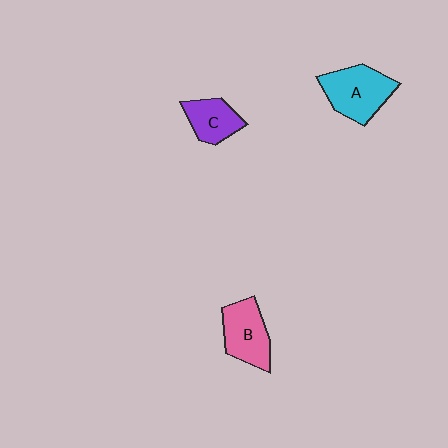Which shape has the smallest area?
Shape C (purple).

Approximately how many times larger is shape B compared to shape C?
Approximately 1.3 times.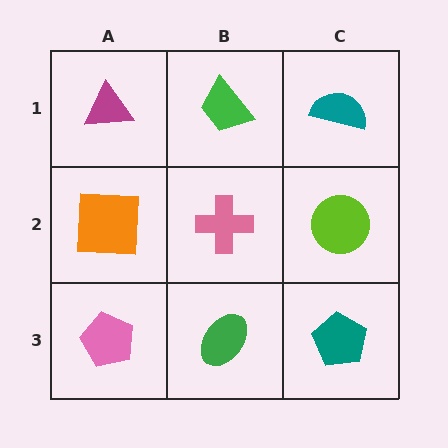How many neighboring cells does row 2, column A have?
3.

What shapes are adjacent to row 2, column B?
A green trapezoid (row 1, column B), a green ellipse (row 3, column B), an orange square (row 2, column A), a lime circle (row 2, column C).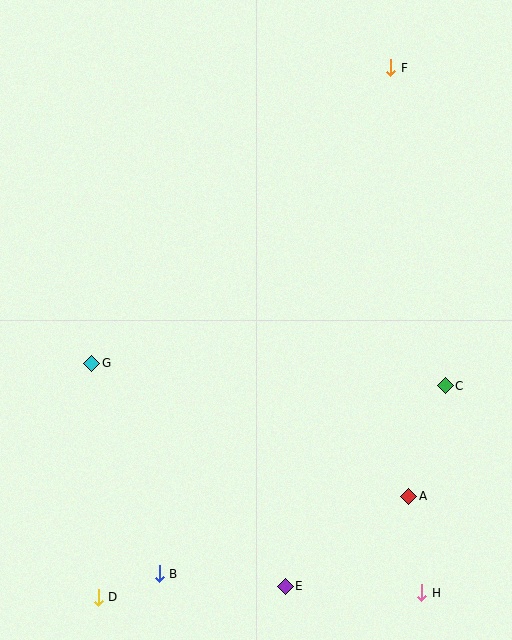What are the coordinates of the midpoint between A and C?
The midpoint between A and C is at (427, 441).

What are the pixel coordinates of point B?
Point B is at (159, 574).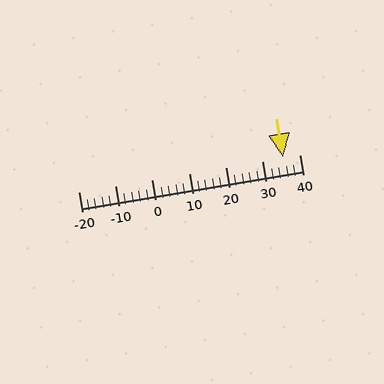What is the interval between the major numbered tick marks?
The major tick marks are spaced 10 units apart.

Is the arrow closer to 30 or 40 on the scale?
The arrow is closer to 40.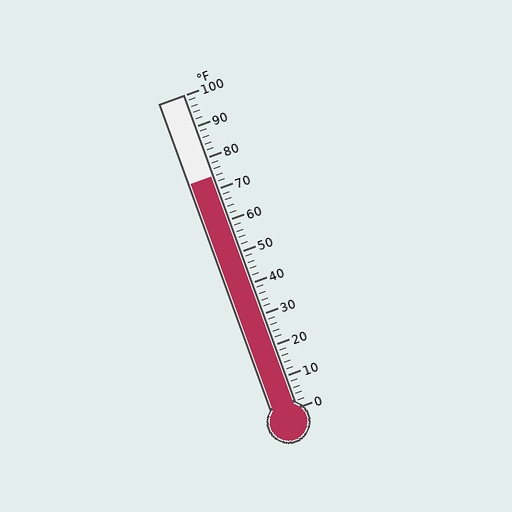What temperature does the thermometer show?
The thermometer shows approximately 74°F.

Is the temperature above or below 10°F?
The temperature is above 10°F.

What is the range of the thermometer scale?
The thermometer scale ranges from 0°F to 100°F.